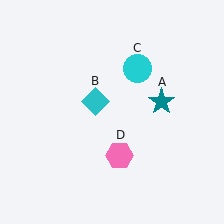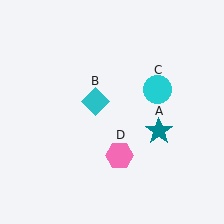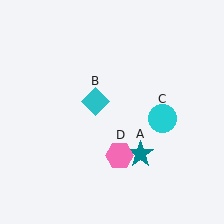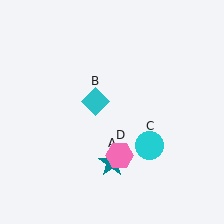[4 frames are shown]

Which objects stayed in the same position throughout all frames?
Cyan diamond (object B) and pink hexagon (object D) remained stationary.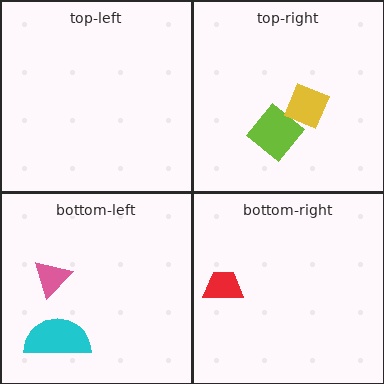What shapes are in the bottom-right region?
The red trapezoid.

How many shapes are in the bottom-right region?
1.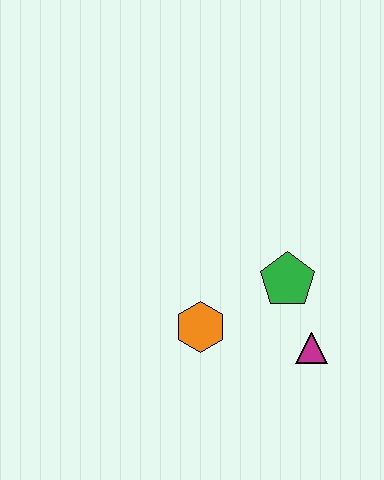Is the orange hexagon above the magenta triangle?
Yes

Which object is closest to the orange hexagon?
The green pentagon is closest to the orange hexagon.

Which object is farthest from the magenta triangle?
The orange hexagon is farthest from the magenta triangle.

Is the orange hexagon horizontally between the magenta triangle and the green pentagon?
No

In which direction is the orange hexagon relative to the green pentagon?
The orange hexagon is to the left of the green pentagon.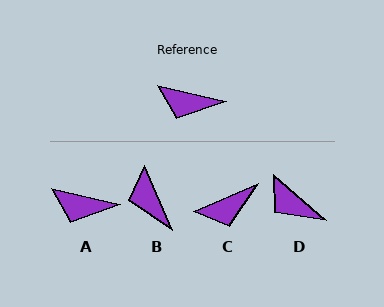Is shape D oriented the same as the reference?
No, it is off by about 28 degrees.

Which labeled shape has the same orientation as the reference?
A.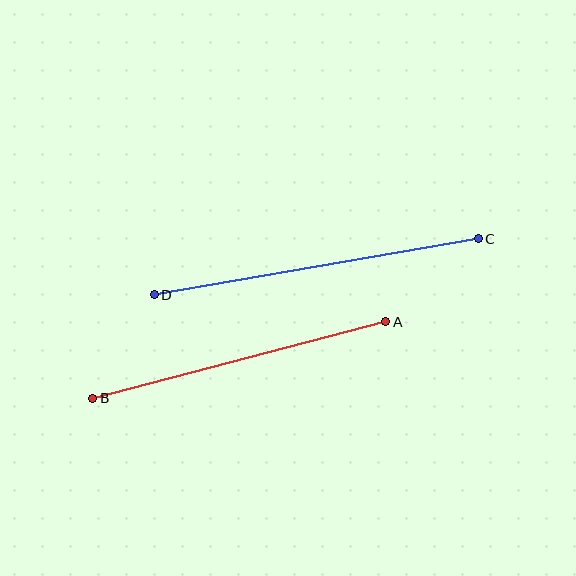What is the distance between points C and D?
The distance is approximately 328 pixels.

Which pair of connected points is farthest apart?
Points C and D are farthest apart.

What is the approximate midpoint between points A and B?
The midpoint is at approximately (239, 360) pixels.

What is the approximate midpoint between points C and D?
The midpoint is at approximately (316, 267) pixels.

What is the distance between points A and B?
The distance is approximately 303 pixels.